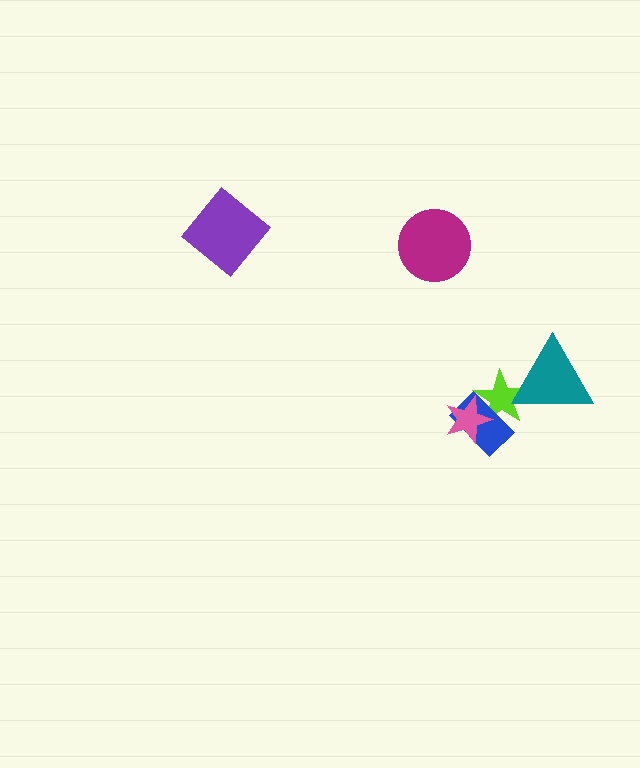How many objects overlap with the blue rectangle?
2 objects overlap with the blue rectangle.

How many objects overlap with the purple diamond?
0 objects overlap with the purple diamond.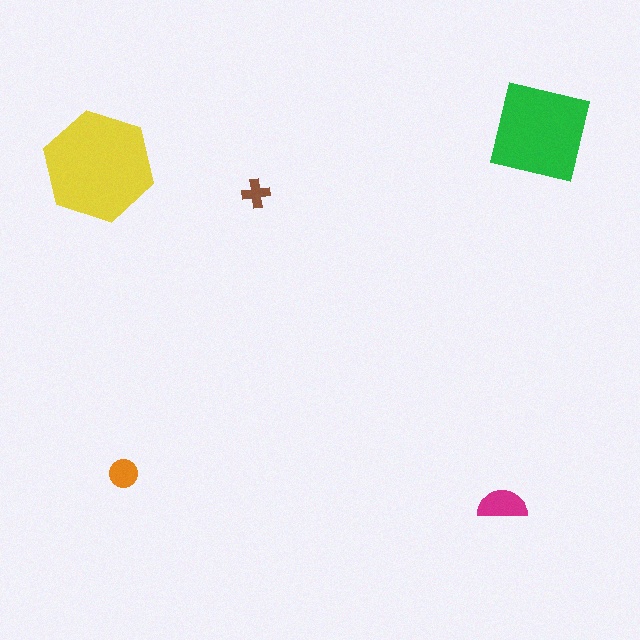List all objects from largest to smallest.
The yellow hexagon, the green square, the magenta semicircle, the orange circle, the brown cross.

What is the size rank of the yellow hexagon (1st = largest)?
1st.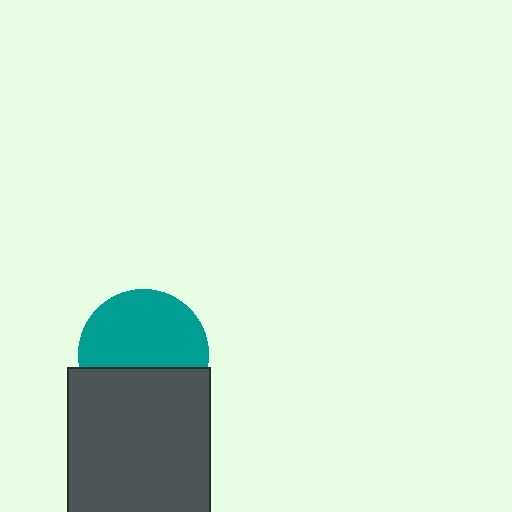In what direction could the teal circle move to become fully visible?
The teal circle could move up. That would shift it out from behind the dark gray rectangle entirely.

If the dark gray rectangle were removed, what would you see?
You would see the complete teal circle.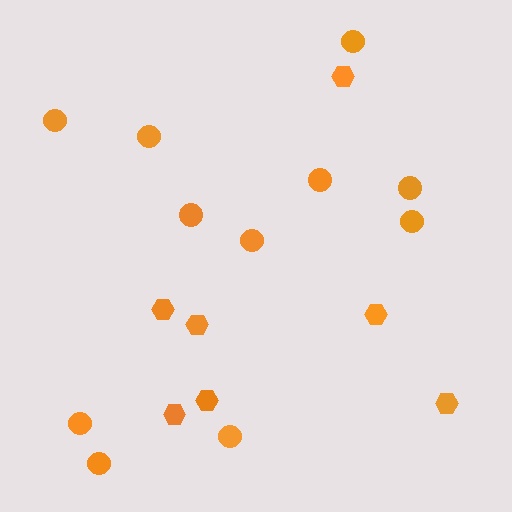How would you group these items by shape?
There are 2 groups: one group of hexagons (7) and one group of circles (11).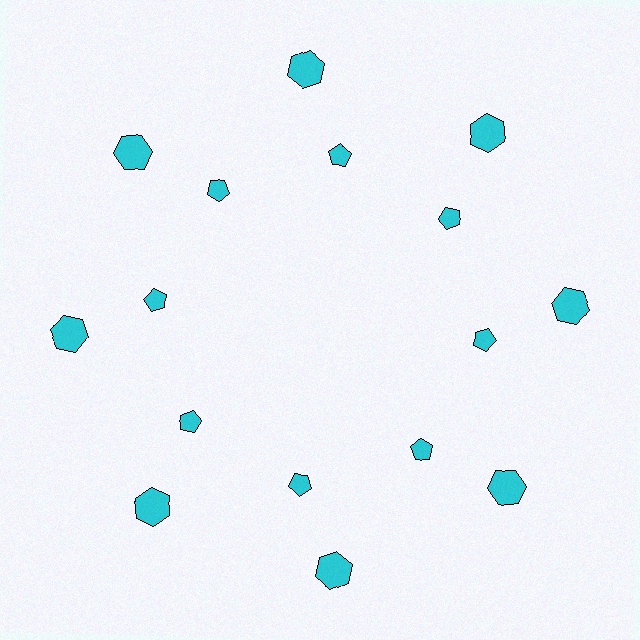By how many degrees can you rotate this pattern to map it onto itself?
The pattern maps onto itself every 45 degrees of rotation.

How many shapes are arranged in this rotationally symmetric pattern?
There are 16 shapes, arranged in 8 groups of 2.